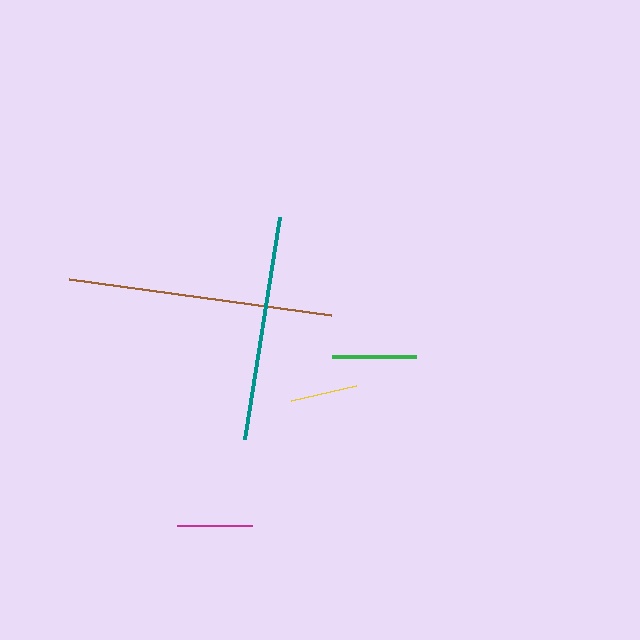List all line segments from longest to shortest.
From longest to shortest: brown, teal, green, magenta, yellow.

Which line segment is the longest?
The brown line is the longest at approximately 264 pixels.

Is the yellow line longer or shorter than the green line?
The green line is longer than the yellow line.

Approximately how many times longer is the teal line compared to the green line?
The teal line is approximately 2.7 times the length of the green line.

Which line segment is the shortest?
The yellow line is the shortest at approximately 66 pixels.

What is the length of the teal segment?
The teal segment is approximately 224 pixels long.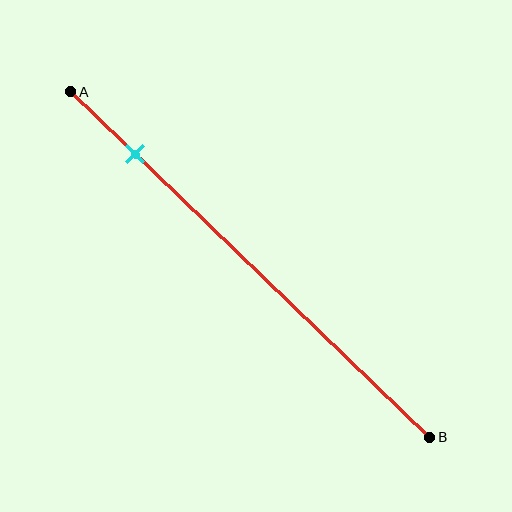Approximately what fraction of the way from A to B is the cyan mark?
The cyan mark is approximately 20% of the way from A to B.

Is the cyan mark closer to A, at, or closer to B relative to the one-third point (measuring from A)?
The cyan mark is closer to point A than the one-third point of segment AB.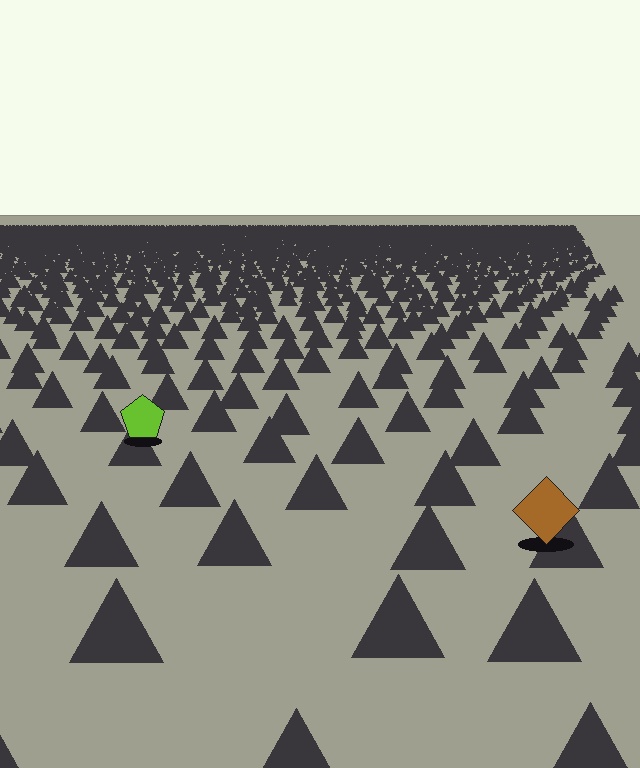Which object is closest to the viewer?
The brown diamond is closest. The texture marks near it are larger and more spread out.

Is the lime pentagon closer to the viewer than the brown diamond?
No. The brown diamond is closer — you can tell from the texture gradient: the ground texture is coarser near it.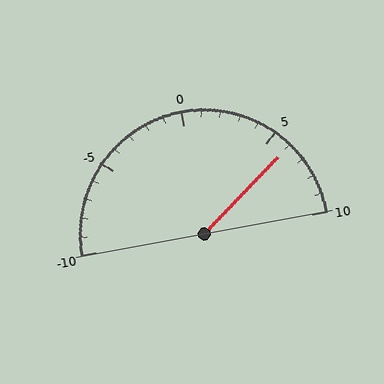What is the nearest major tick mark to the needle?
The nearest major tick mark is 5.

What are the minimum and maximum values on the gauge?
The gauge ranges from -10 to 10.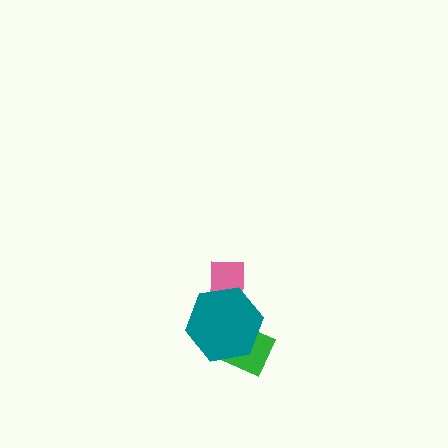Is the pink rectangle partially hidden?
Yes, it is partially covered by another shape.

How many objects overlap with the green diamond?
1 object overlaps with the green diamond.